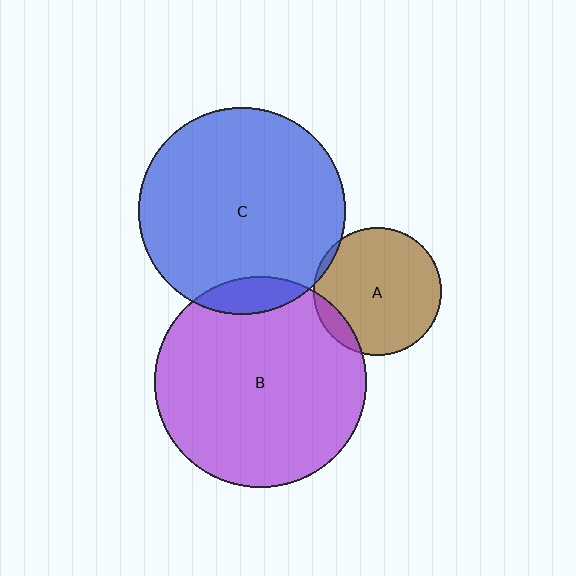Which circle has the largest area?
Circle B (purple).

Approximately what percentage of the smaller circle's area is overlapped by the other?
Approximately 10%.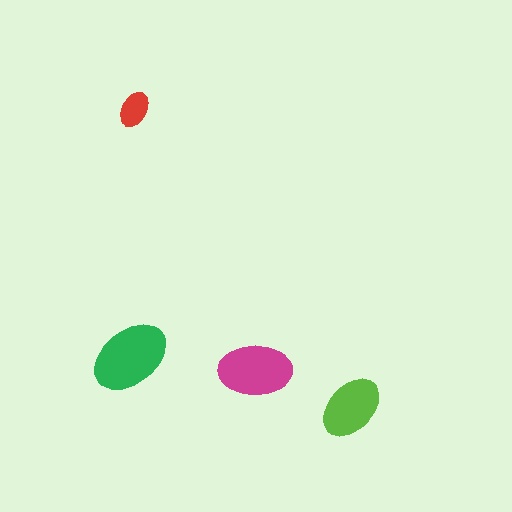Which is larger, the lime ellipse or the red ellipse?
The lime one.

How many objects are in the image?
There are 4 objects in the image.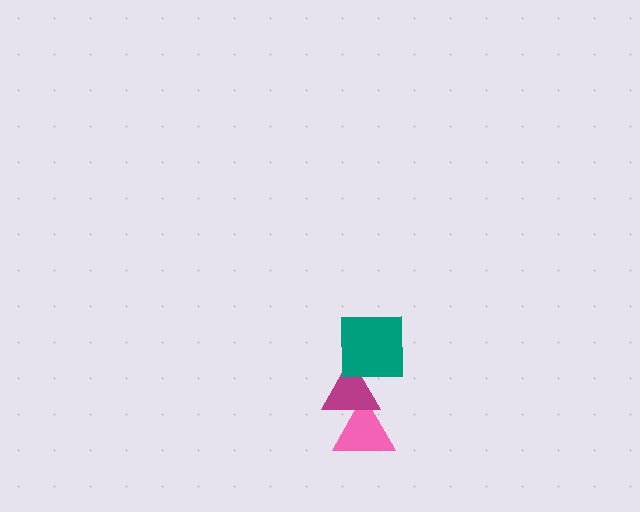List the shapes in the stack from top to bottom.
From top to bottom: the teal square, the magenta triangle, the pink triangle.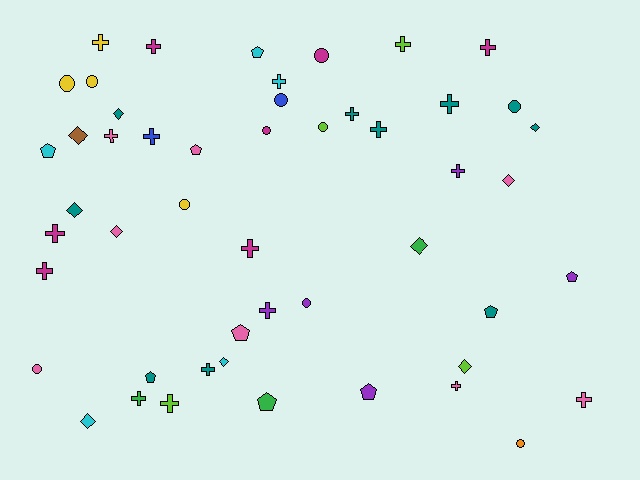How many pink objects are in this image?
There are 8 pink objects.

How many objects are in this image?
There are 50 objects.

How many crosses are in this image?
There are 20 crosses.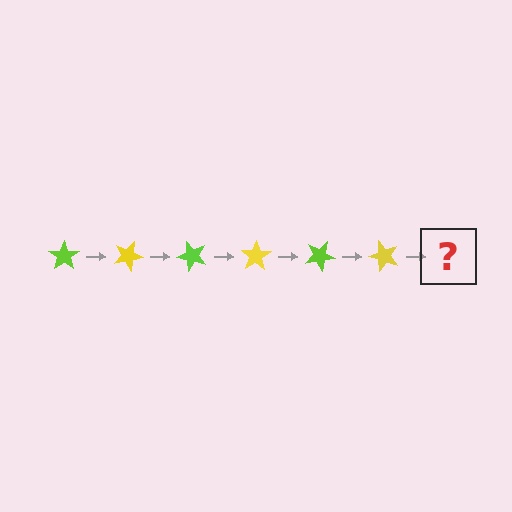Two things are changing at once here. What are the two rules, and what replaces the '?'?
The two rules are that it rotates 25 degrees each step and the color cycles through lime and yellow. The '?' should be a lime star, rotated 150 degrees from the start.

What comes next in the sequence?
The next element should be a lime star, rotated 150 degrees from the start.